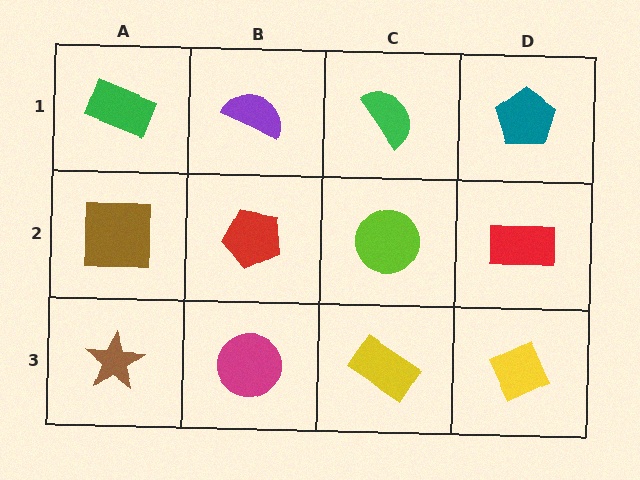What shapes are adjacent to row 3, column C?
A lime circle (row 2, column C), a magenta circle (row 3, column B), a yellow diamond (row 3, column D).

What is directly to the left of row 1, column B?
A green rectangle.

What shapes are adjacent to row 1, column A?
A brown square (row 2, column A), a purple semicircle (row 1, column B).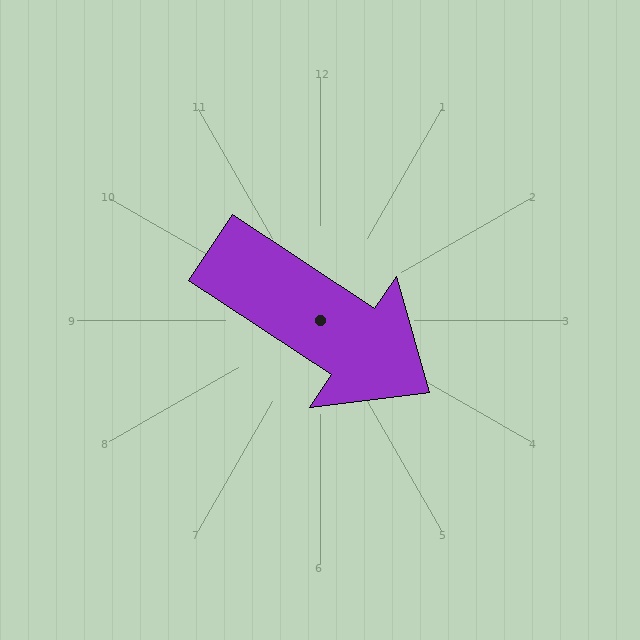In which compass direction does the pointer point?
Southeast.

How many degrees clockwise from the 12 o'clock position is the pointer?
Approximately 124 degrees.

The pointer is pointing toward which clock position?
Roughly 4 o'clock.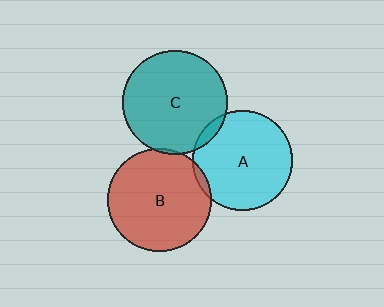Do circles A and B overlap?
Yes.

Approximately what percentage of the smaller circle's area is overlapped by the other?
Approximately 5%.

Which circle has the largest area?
Circle C (teal).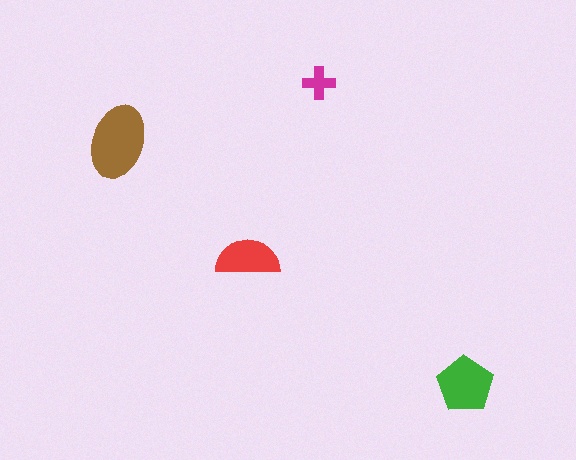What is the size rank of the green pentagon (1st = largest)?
2nd.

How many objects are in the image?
There are 4 objects in the image.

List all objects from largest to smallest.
The brown ellipse, the green pentagon, the red semicircle, the magenta cross.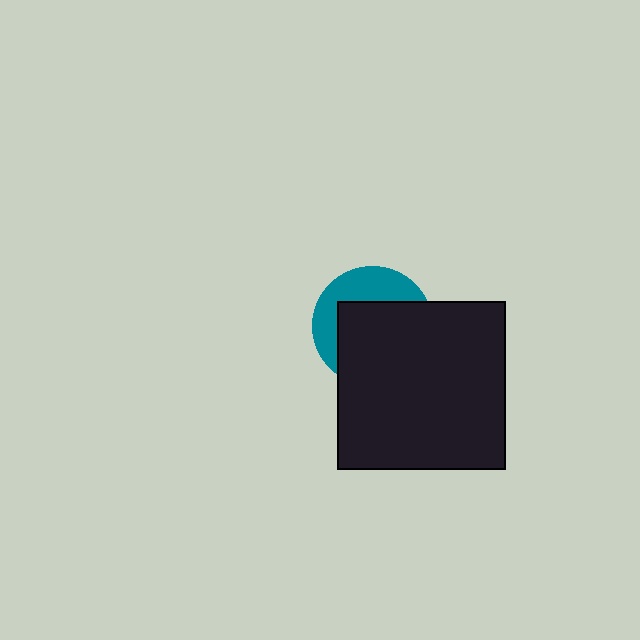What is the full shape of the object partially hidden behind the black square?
The partially hidden object is a teal circle.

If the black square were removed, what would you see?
You would see the complete teal circle.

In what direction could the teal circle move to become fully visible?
The teal circle could move toward the upper-left. That would shift it out from behind the black square entirely.